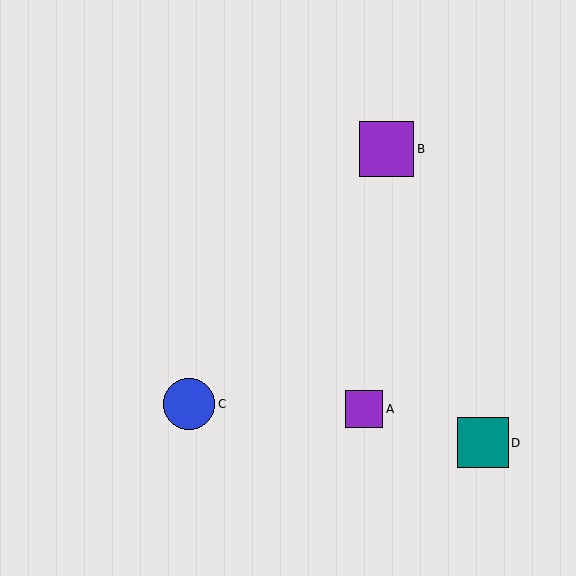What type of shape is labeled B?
Shape B is a purple square.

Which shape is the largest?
The purple square (labeled B) is the largest.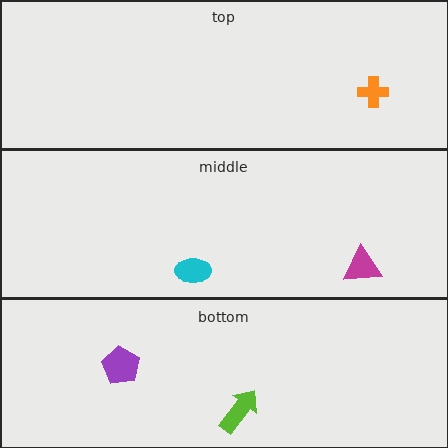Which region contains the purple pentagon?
The bottom region.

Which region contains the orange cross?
The top region.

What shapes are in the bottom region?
The lime arrow, the purple pentagon.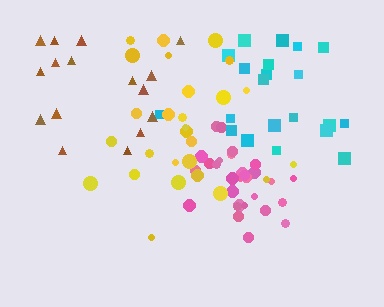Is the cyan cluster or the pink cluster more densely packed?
Pink.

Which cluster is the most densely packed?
Pink.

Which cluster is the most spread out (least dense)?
Brown.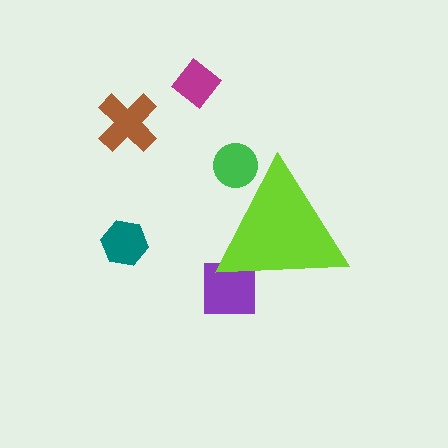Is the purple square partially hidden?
Yes, the purple square is partially hidden behind the lime triangle.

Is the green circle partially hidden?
Yes, the green circle is partially hidden behind the lime triangle.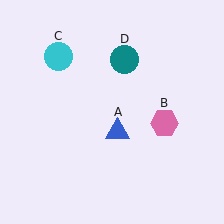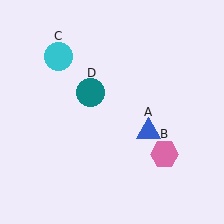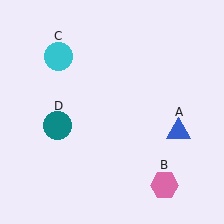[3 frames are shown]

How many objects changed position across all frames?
3 objects changed position: blue triangle (object A), pink hexagon (object B), teal circle (object D).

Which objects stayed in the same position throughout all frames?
Cyan circle (object C) remained stationary.